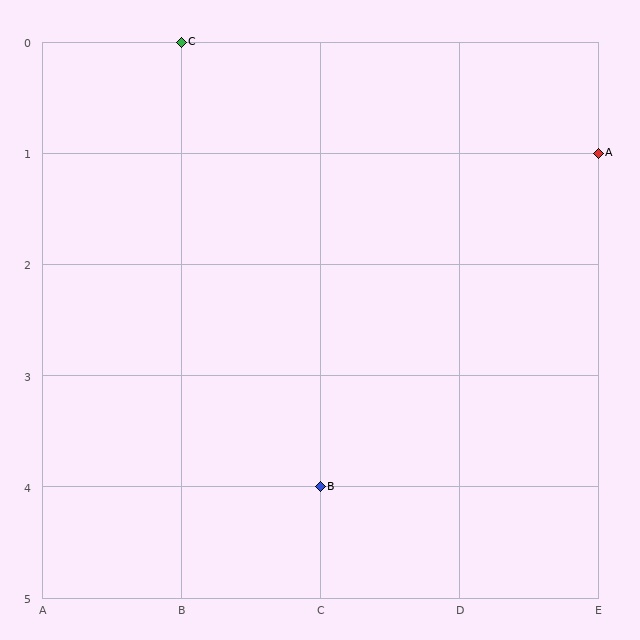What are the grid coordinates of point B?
Point B is at grid coordinates (C, 4).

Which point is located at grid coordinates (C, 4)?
Point B is at (C, 4).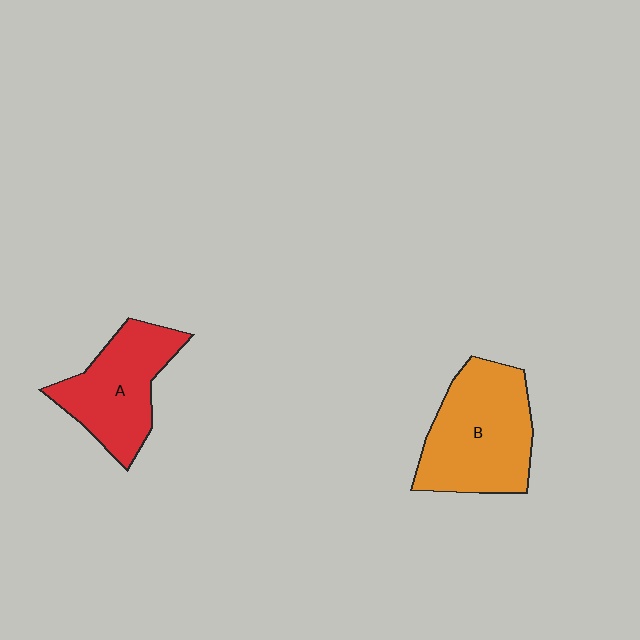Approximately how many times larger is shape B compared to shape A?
Approximately 1.2 times.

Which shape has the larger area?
Shape B (orange).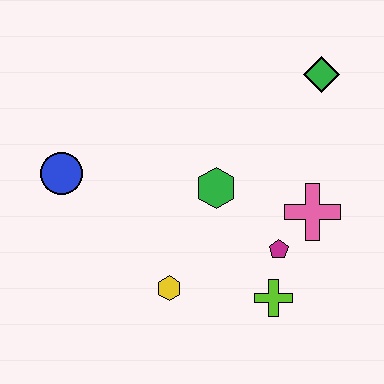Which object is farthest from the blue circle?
The green diamond is farthest from the blue circle.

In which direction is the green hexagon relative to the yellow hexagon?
The green hexagon is above the yellow hexagon.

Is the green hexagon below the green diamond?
Yes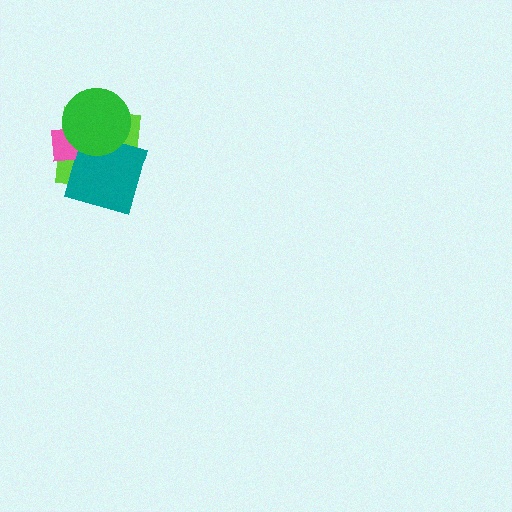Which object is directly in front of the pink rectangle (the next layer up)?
The teal square is directly in front of the pink rectangle.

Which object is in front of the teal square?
The green circle is in front of the teal square.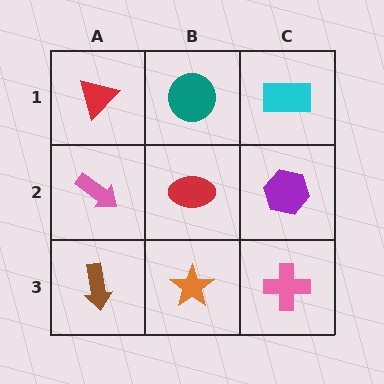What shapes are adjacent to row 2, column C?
A cyan rectangle (row 1, column C), a pink cross (row 3, column C), a red ellipse (row 2, column B).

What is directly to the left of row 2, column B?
A pink arrow.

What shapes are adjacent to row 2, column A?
A red triangle (row 1, column A), a brown arrow (row 3, column A), a red ellipse (row 2, column B).